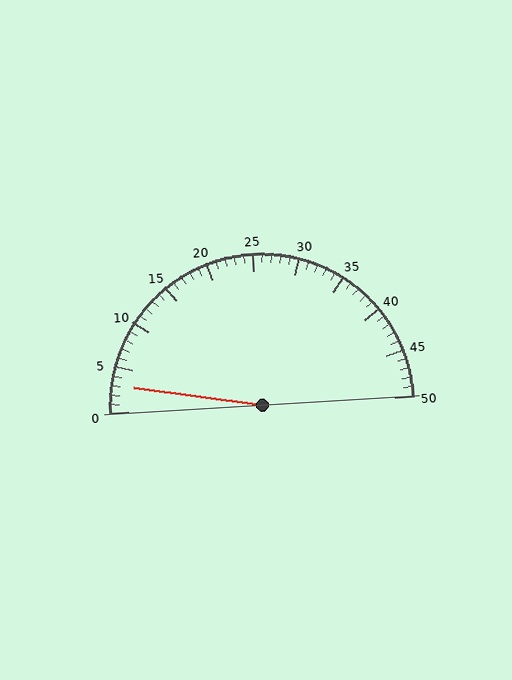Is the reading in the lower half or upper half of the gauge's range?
The reading is in the lower half of the range (0 to 50).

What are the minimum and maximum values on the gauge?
The gauge ranges from 0 to 50.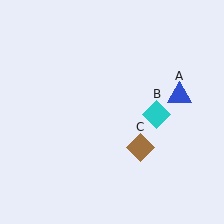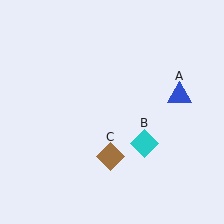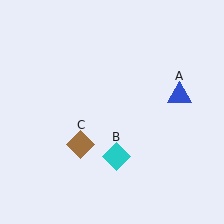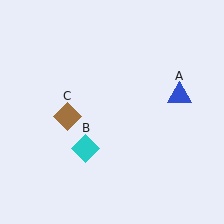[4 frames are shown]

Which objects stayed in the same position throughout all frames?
Blue triangle (object A) remained stationary.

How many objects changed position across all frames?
2 objects changed position: cyan diamond (object B), brown diamond (object C).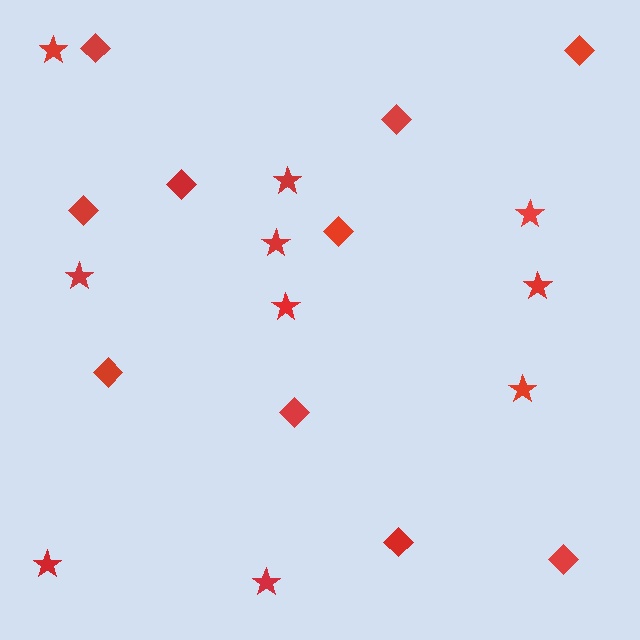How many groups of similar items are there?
There are 2 groups: one group of stars (10) and one group of diamonds (10).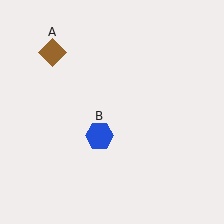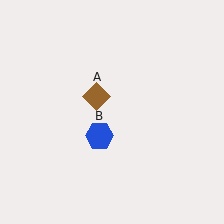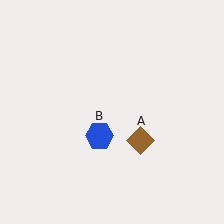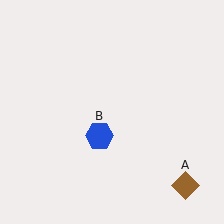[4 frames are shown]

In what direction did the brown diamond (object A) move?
The brown diamond (object A) moved down and to the right.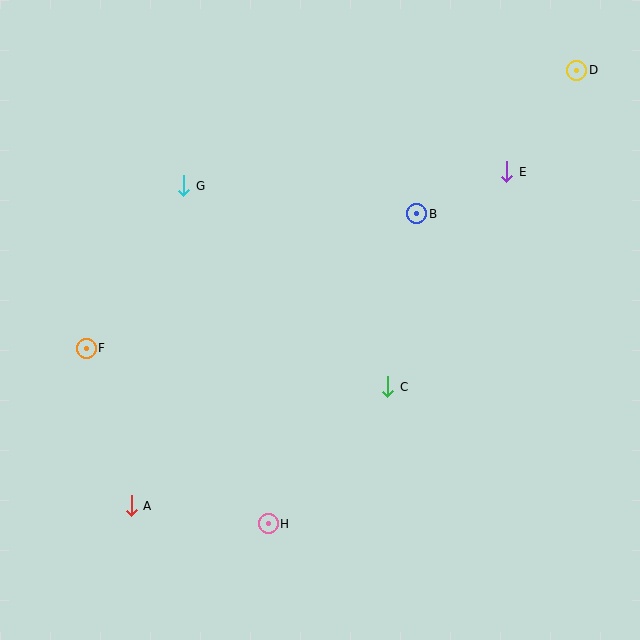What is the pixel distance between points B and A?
The distance between B and A is 408 pixels.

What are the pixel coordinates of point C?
Point C is at (388, 387).